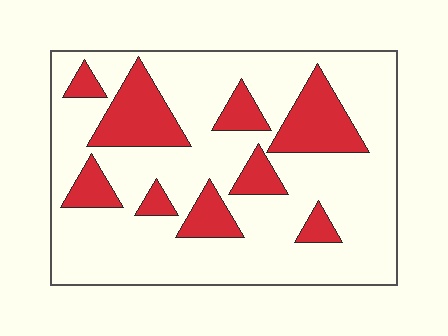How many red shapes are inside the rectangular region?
9.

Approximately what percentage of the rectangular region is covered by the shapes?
Approximately 25%.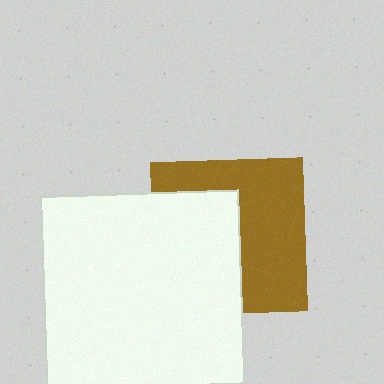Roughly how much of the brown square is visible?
About half of it is visible (roughly 53%).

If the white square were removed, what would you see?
You would see the complete brown square.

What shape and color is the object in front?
The object in front is a white square.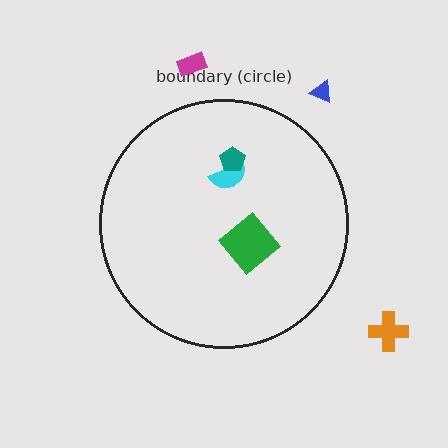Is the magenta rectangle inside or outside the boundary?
Outside.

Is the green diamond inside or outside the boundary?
Inside.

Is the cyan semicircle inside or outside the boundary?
Inside.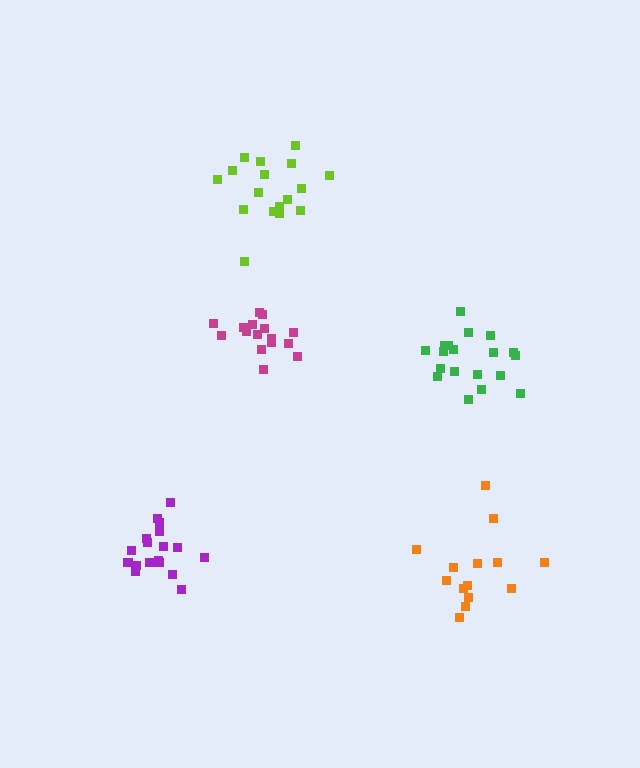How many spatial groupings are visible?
There are 5 spatial groupings.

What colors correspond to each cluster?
The clusters are colored: magenta, purple, green, orange, lime.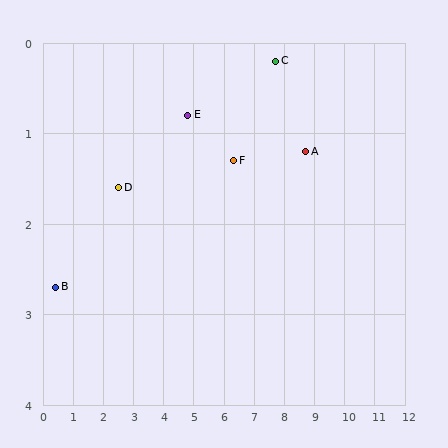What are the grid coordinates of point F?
Point F is at approximately (6.3, 1.3).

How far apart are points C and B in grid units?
Points C and B are about 7.7 grid units apart.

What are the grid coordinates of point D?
Point D is at approximately (2.5, 1.6).